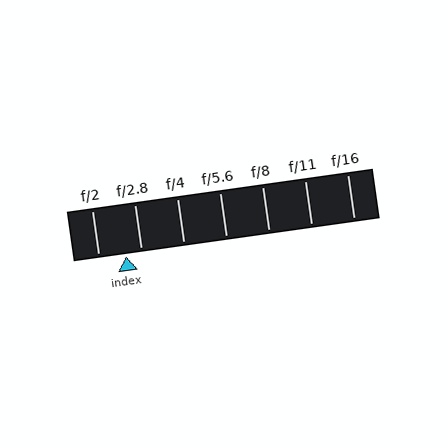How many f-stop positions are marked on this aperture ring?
There are 7 f-stop positions marked.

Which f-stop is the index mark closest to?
The index mark is closest to f/2.8.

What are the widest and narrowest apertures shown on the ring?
The widest aperture shown is f/2 and the narrowest is f/16.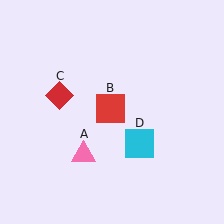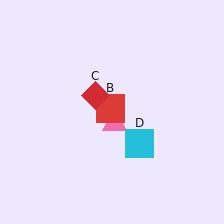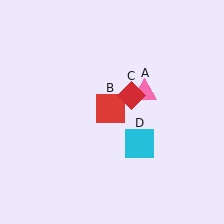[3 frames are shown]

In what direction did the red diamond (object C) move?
The red diamond (object C) moved right.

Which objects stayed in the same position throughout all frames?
Red square (object B) and cyan square (object D) remained stationary.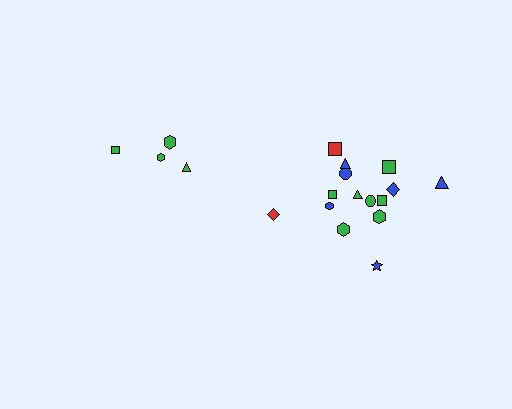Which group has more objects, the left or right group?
The right group.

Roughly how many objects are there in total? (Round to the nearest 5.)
Roughly 20 objects in total.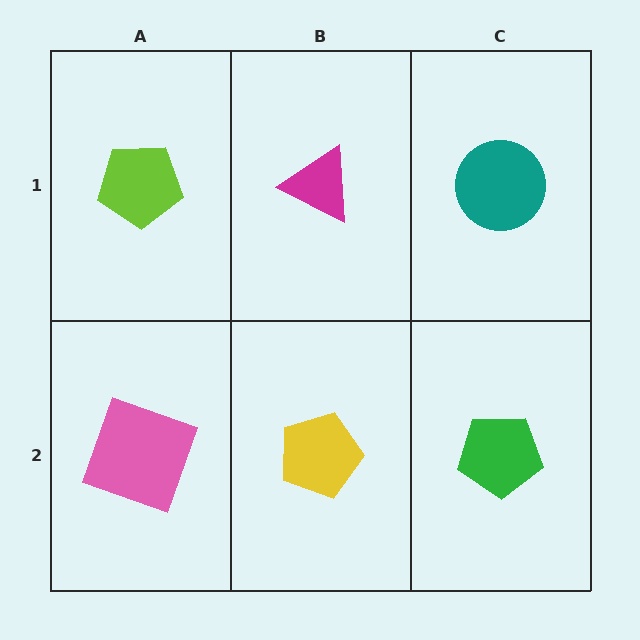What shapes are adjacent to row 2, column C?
A teal circle (row 1, column C), a yellow pentagon (row 2, column B).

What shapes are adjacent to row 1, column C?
A green pentagon (row 2, column C), a magenta triangle (row 1, column B).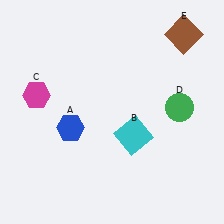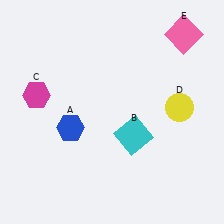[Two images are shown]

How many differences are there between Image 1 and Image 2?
There are 2 differences between the two images.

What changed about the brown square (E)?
In Image 1, E is brown. In Image 2, it changed to pink.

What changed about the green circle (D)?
In Image 1, D is green. In Image 2, it changed to yellow.